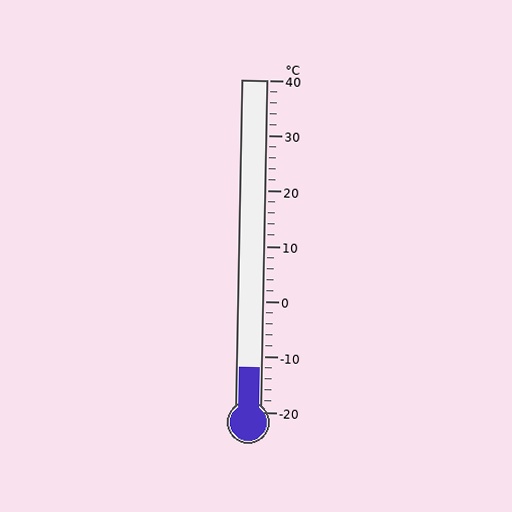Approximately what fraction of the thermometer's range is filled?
The thermometer is filled to approximately 15% of its range.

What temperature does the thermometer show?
The thermometer shows approximately -12°C.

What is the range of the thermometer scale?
The thermometer scale ranges from -20°C to 40°C.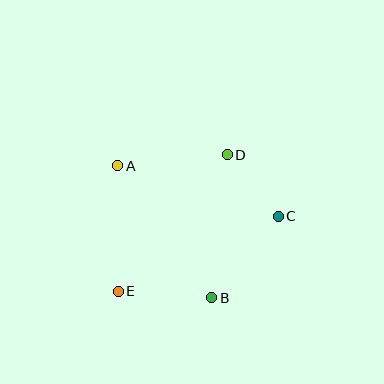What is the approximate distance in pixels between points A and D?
The distance between A and D is approximately 110 pixels.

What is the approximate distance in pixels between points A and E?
The distance between A and E is approximately 125 pixels.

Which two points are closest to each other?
Points C and D are closest to each other.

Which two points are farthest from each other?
Points C and E are farthest from each other.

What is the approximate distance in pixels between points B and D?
The distance between B and D is approximately 144 pixels.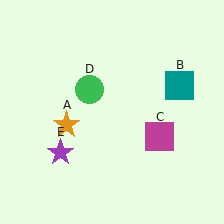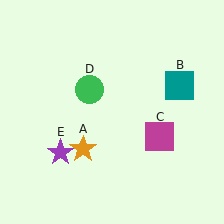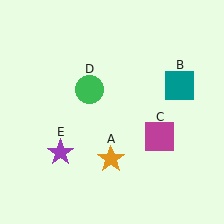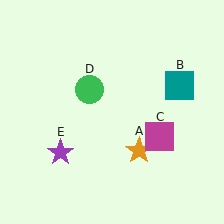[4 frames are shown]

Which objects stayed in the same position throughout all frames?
Teal square (object B) and magenta square (object C) and green circle (object D) and purple star (object E) remained stationary.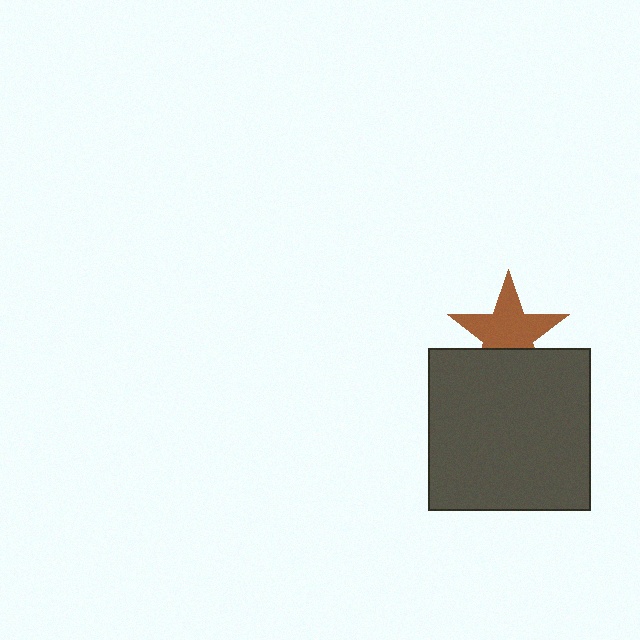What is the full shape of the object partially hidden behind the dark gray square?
The partially hidden object is a brown star.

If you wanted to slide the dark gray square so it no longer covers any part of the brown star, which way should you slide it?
Slide it down — that is the most direct way to separate the two shapes.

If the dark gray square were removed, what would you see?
You would see the complete brown star.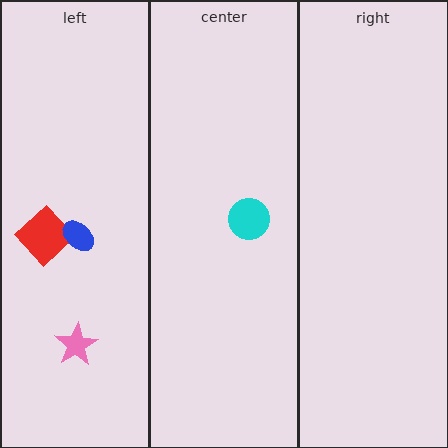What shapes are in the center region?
The cyan circle.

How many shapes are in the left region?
3.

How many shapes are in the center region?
1.